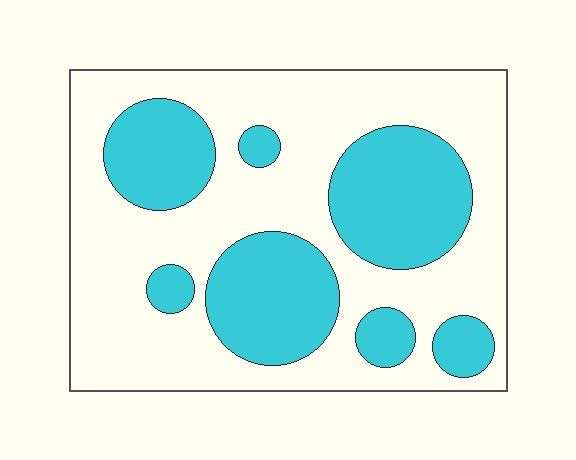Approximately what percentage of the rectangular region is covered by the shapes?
Approximately 35%.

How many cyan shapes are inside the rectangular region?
7.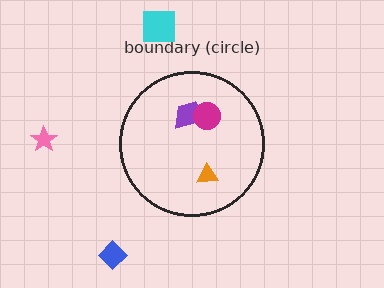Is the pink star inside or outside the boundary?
Outside.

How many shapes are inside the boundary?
3 inside, 3 outside.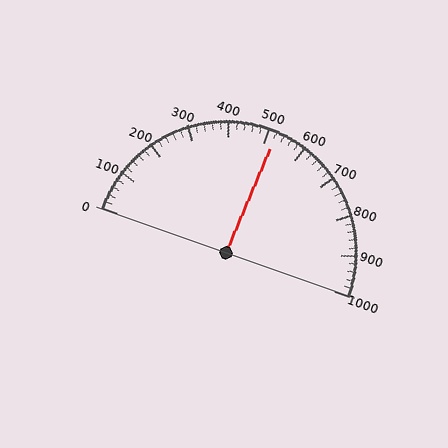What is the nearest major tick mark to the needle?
The nearest major tick mark is 500.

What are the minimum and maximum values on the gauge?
The gauge ranges from 0 to 1000.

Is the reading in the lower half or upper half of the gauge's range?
The reading is in the upper half of the range (0 to 1000).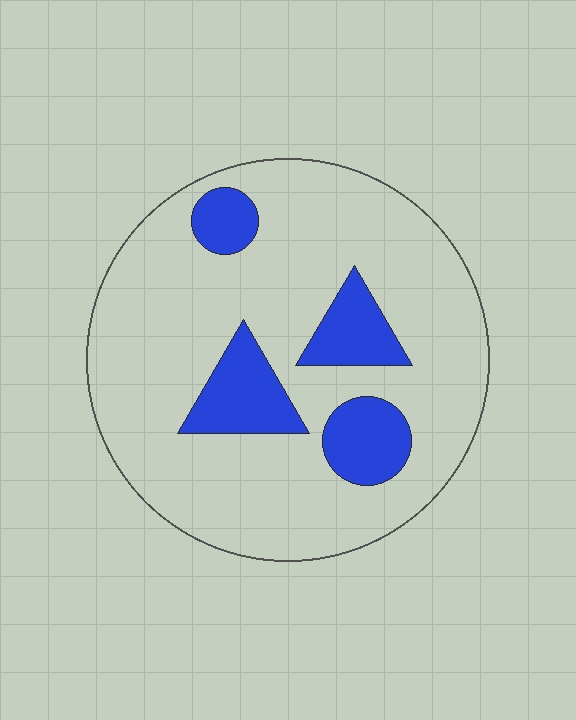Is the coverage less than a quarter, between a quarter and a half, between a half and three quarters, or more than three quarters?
Less than a quarter.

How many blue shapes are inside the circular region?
4.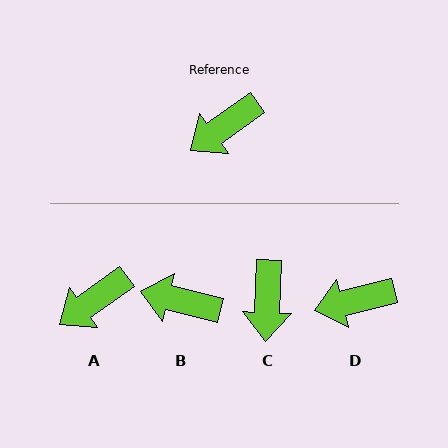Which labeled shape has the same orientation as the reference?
A.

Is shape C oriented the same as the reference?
No, it is off by about 53 degrees.